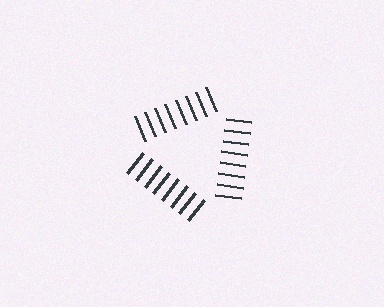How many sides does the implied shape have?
3 sides — the line-ends trace a triangle.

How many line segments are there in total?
24 — 8 along each of the 3 edges.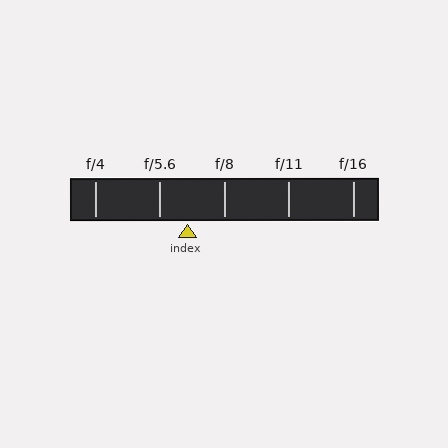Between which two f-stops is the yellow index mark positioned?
The index mark is between f/5.6 and f/8.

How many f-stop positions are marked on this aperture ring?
There are 5 f-stop positions marked.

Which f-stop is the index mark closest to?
The index mark is closest to f/5.6.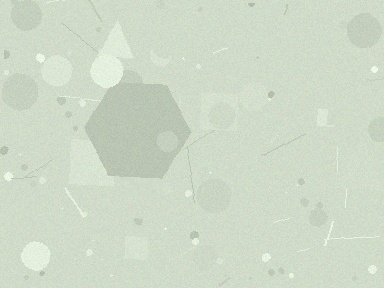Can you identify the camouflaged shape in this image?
The camouflaged shape is a hexagon.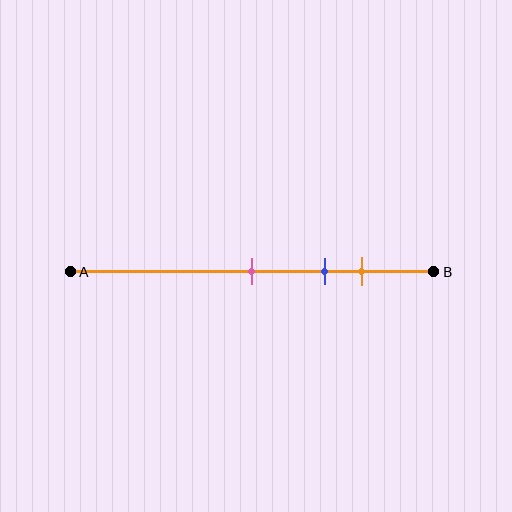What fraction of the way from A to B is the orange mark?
The orange mark is approximately 80% (0.8) of the way from A to B.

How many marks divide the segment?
There are 3 marks dividing the segment.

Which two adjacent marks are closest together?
The blue and orange marks are the closest adjacent pair.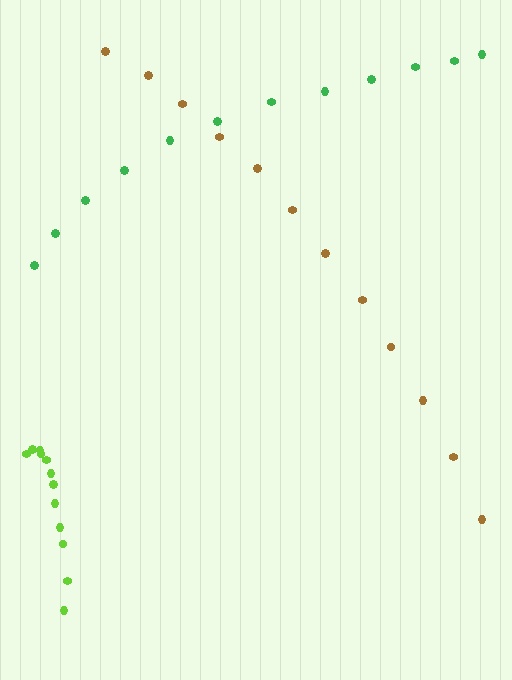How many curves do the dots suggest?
There are 3 distinct paths.